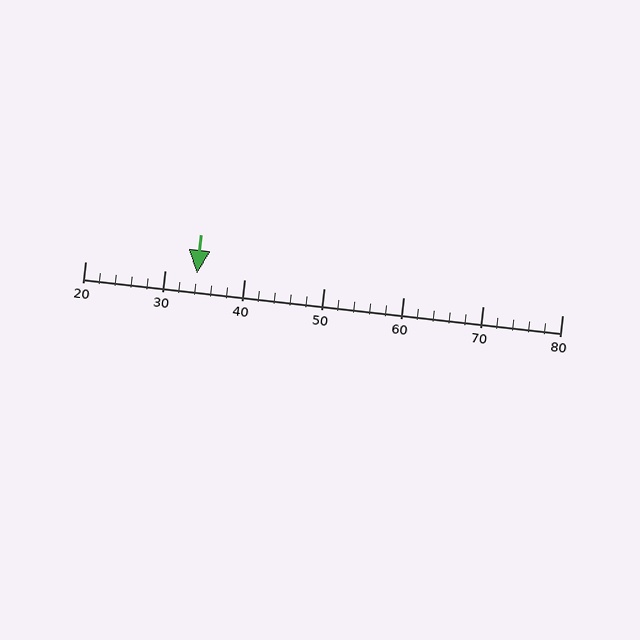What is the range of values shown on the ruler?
The ruler shows values from 20 to 80.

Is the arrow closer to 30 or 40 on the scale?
The arrow is closer to 30.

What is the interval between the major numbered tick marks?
The major tick marks are spaced 10 units apart.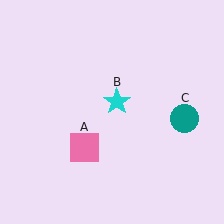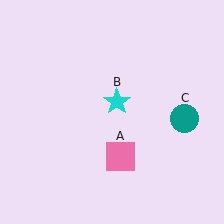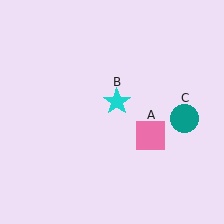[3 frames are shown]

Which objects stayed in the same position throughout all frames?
Cyan star (object B) and teal circle (object C) remained stationary.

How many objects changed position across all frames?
1 object changed position: pink square (object A).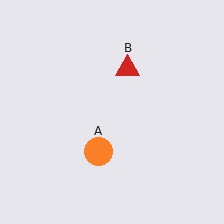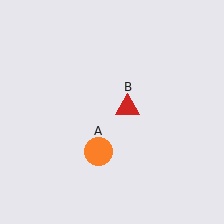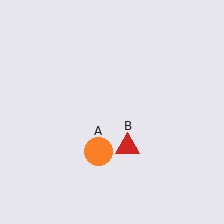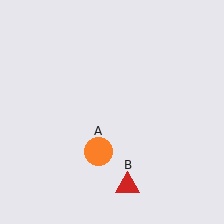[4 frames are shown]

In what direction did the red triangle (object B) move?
The red triangle (object B) moved down.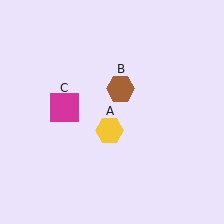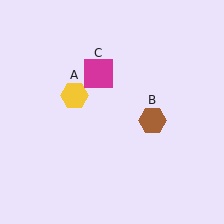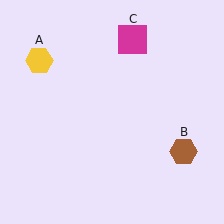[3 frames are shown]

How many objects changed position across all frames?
3 objects changed position: yellow hexagon (object A), brown hexagon (object B), magenta square (object C).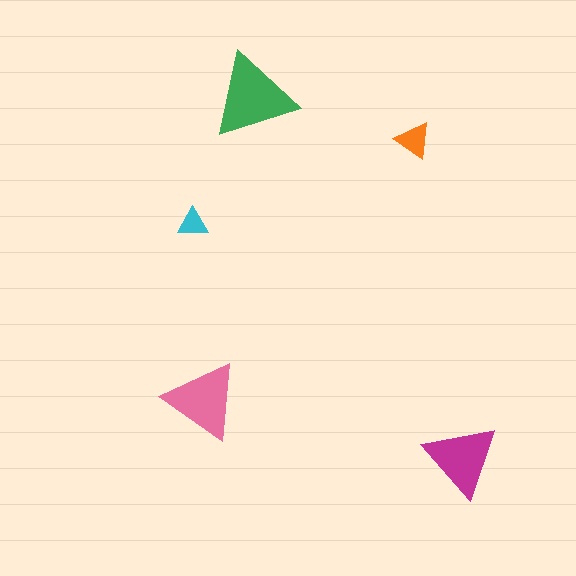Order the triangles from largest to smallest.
the green one, the pink one, the magenta one, the orange one, the cyan one.